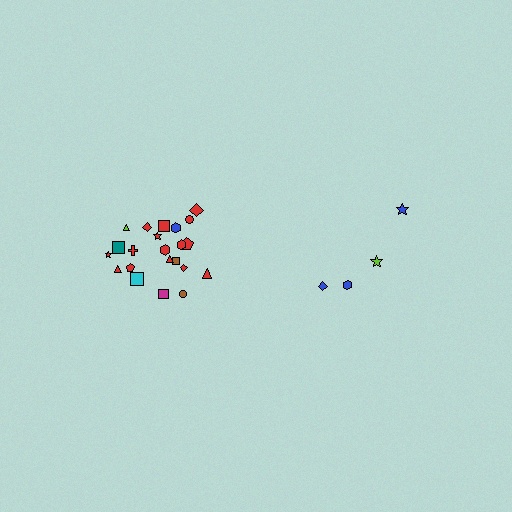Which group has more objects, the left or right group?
The left group.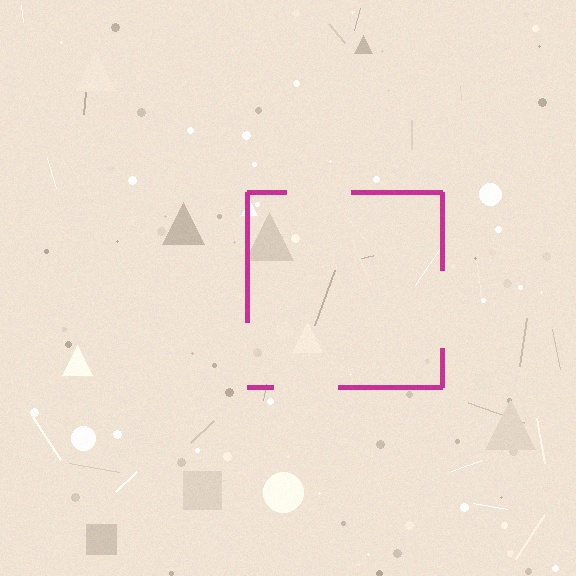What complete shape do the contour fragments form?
The contour fragments form a square.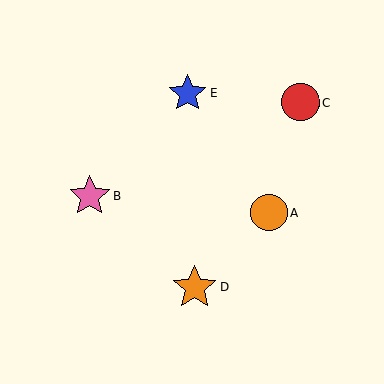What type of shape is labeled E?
Shape E is a blue star.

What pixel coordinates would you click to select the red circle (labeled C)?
Click at (301, 102) to select the red circle C.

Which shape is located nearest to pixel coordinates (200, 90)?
The blue star (labeled E) at (188, 93) is nearest to that location.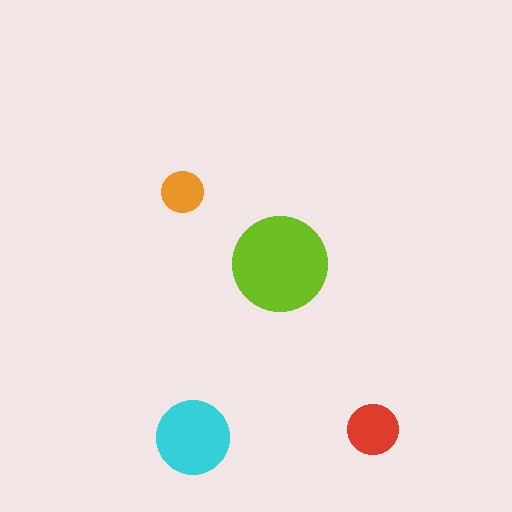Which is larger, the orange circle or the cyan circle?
The cyan one.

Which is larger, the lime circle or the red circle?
The lime one.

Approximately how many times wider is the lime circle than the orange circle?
About 2.5 times wider.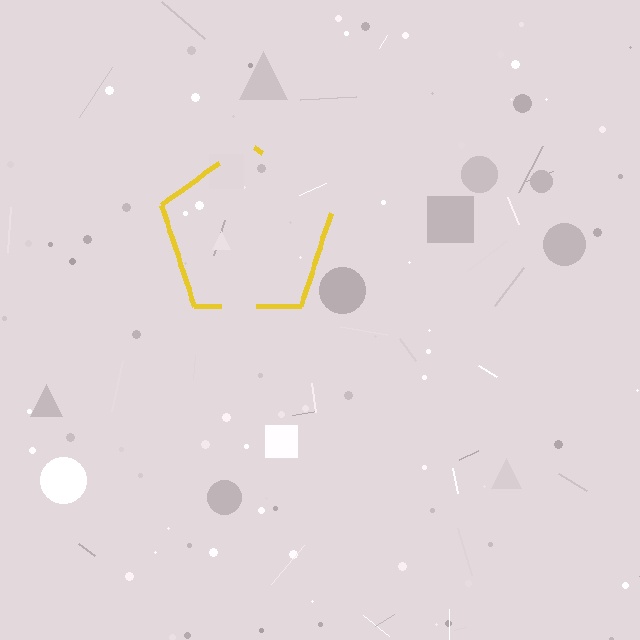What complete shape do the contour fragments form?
The contour fragments form a pentagon.